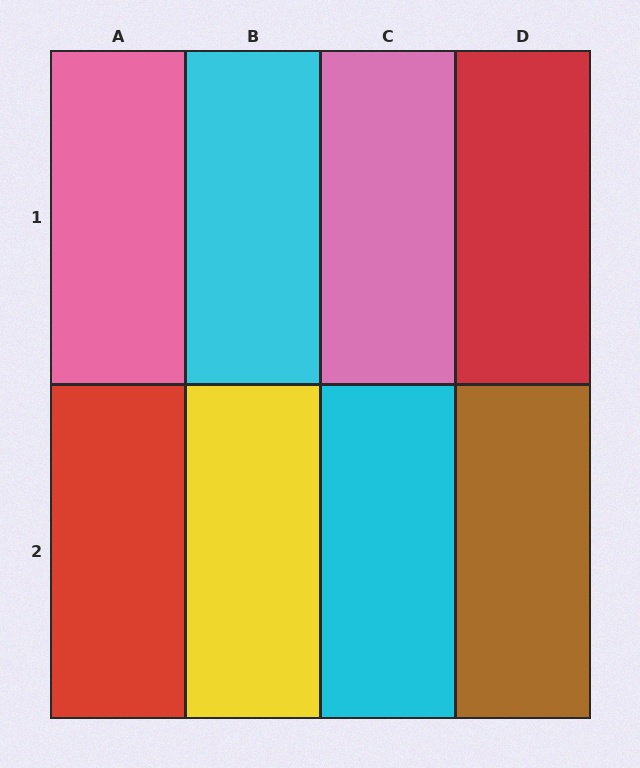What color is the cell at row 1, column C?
Pink.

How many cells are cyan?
2 cells are cyan.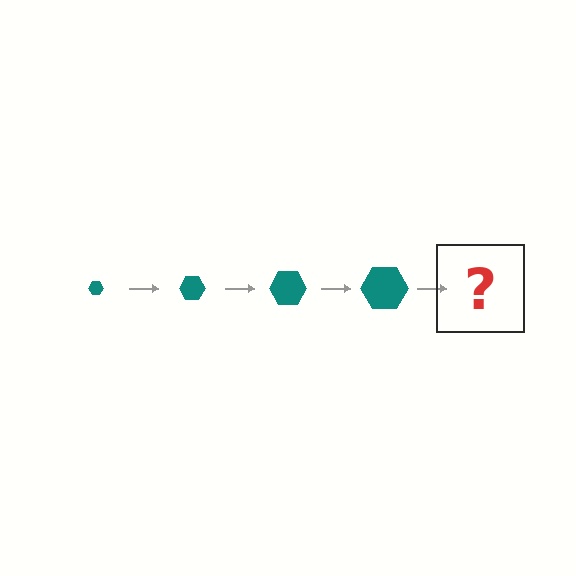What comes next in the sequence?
The next element should be a teal hexagon, larger than the previous one.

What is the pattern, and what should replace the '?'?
The pattern is that the hexagon gets progressively larger each step. The '?' should be a teal hexagon, larger than the previous one.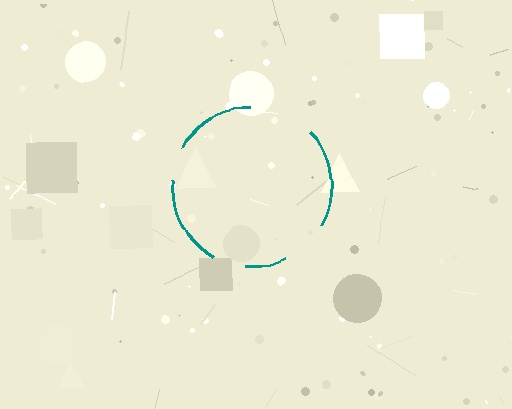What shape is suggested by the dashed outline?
The dashed outline suggests a circle.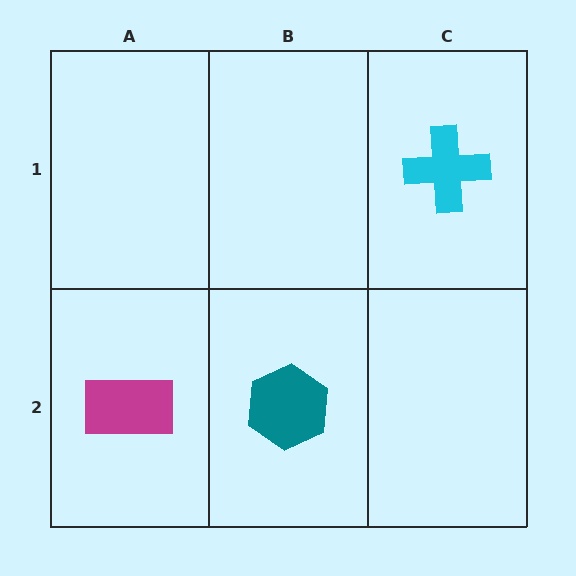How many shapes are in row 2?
2 shapes.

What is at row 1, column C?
A cyan cross.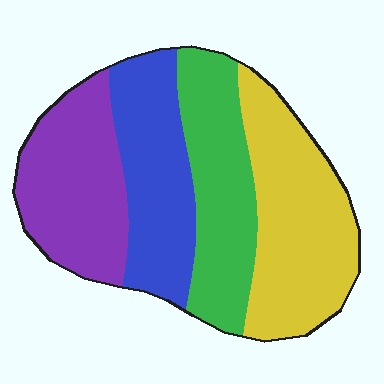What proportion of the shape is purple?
Purple takes up about one quarter (1/4) of the shape.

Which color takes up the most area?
Yellow, at roughly 30%.